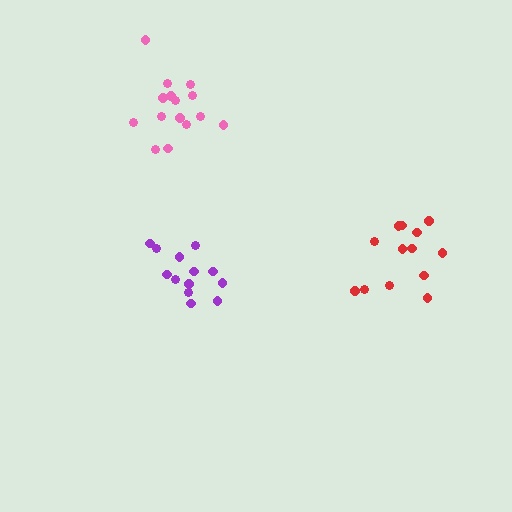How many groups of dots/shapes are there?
There are 3 groups.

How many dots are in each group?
Group 1: 13 dots, Group 2: 13 dots, Group 3: 15 dots (41 total).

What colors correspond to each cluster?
The clusters are colored: purple, red, pink.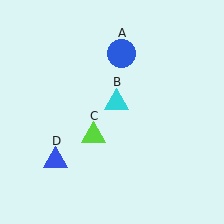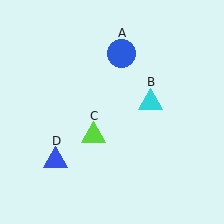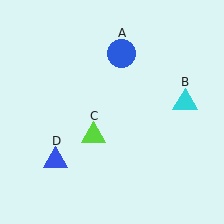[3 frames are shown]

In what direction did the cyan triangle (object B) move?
The cyan triangle (object B) moved right.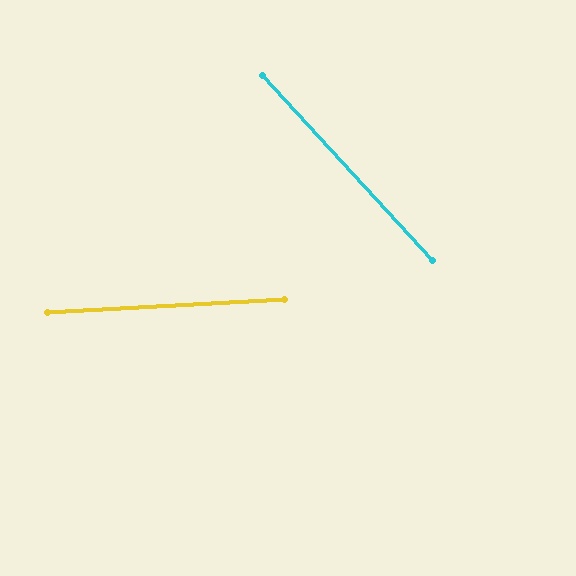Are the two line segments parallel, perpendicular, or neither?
Neither parallel nor perpendicular — they differ by about 50°.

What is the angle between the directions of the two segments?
Approximately 50 degrees.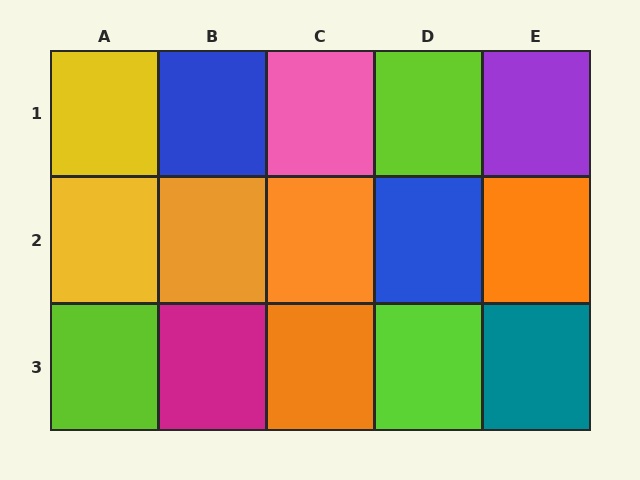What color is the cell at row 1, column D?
Lime.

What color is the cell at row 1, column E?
Purple.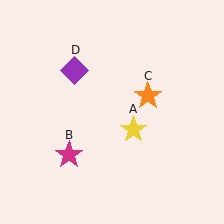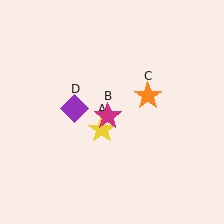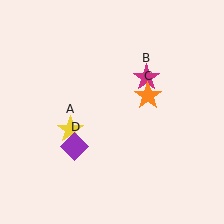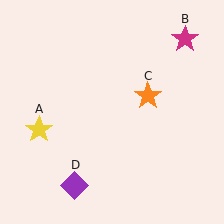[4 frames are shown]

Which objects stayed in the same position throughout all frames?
Orange star (object C) remained stationary.